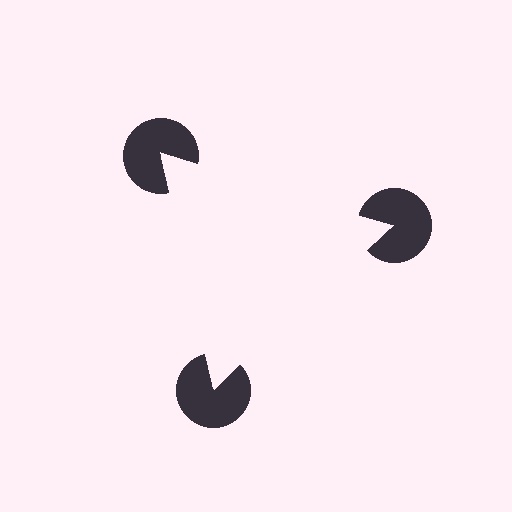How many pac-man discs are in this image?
There are 3 — one at each vertex of the illusory triangle.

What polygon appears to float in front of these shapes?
An illusory triangle — its edges are inferred from the aligned wedge cuts in the pac-man discs, not physically drawn.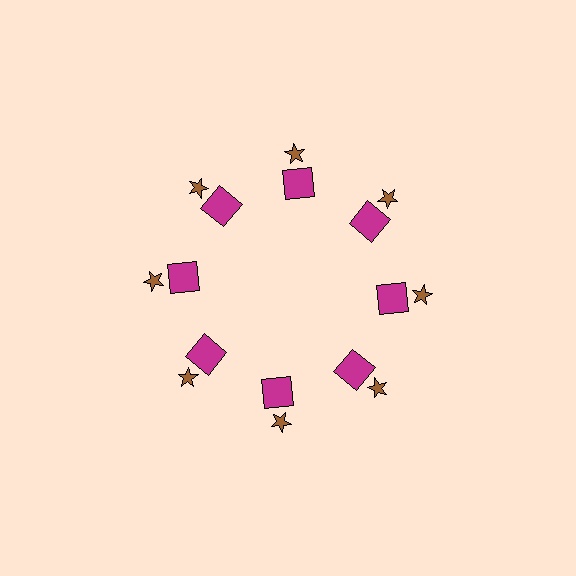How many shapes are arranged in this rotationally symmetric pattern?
There are 16 shapes, arranged in 8 groups of 2.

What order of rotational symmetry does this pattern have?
This pattern has 8-fold rotational symmetry.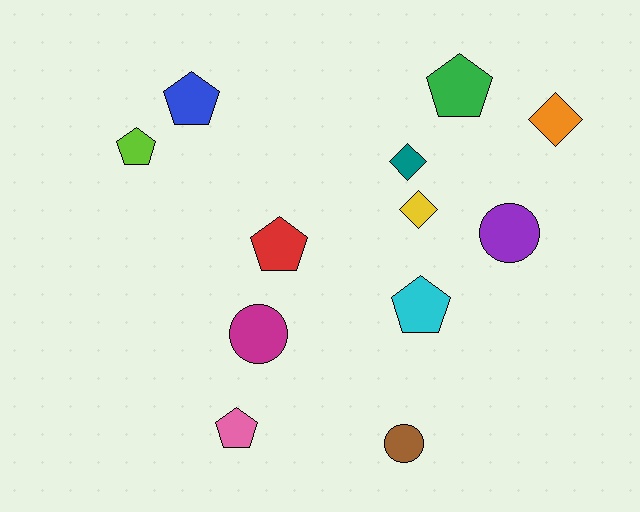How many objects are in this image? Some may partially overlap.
There are 12 objects.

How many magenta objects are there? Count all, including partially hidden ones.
There is 1 magenta object.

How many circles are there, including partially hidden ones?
There are 3 circles.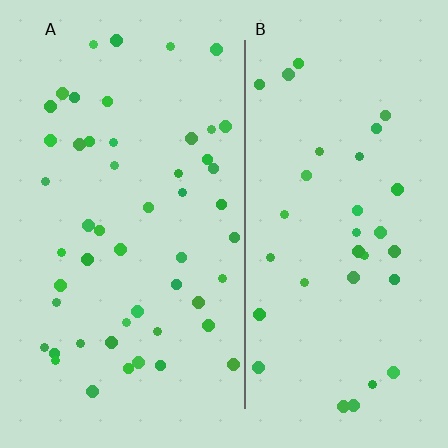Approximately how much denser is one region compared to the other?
Approximately 1.5× — region A over region B.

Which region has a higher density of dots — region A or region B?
A (the left).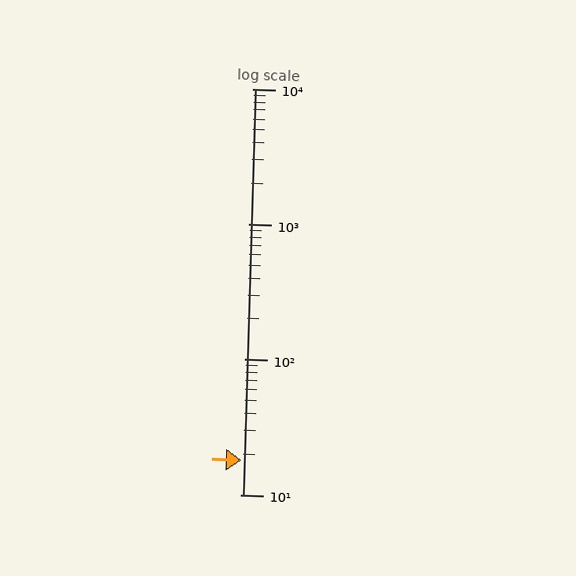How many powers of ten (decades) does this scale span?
The scale spans 3 decades, from 10 to 10000.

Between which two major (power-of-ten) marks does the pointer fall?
The pointer is between 10 and 100.